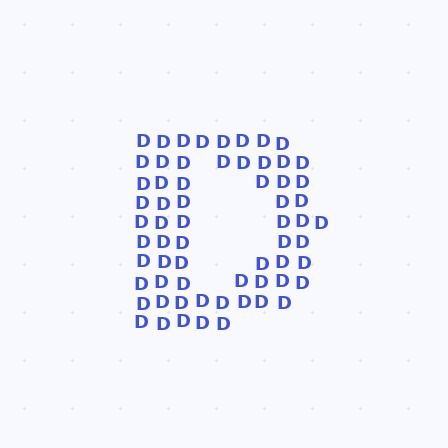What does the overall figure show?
The overall figure shows the letter D.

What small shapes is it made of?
It is made of small letter D's.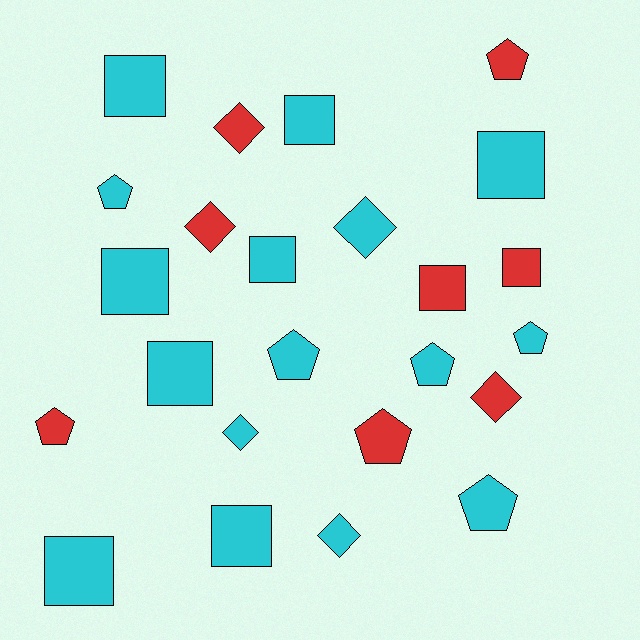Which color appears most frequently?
Cyan, with 16 objects.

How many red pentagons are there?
There are 3 red pentagons.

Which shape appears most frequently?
Square, with 10 objects.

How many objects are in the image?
There are 24 objects.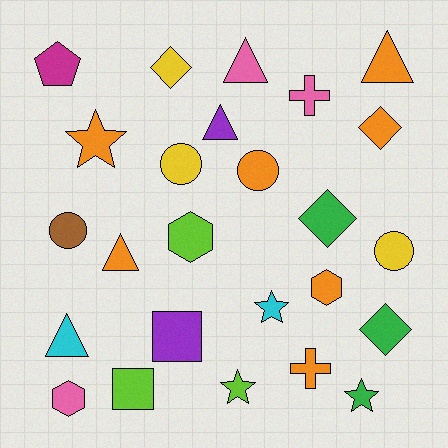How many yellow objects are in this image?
There are 3 yellow objects.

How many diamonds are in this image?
There are 4 diamonds.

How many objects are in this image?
There are 25 objects.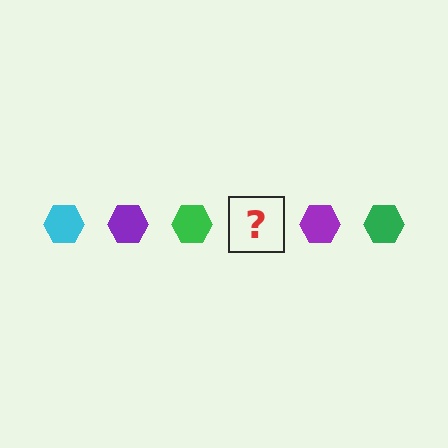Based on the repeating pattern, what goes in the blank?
The blank should be a cyan hexagon.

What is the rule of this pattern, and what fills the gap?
The rule is that the pattern cycles through cyan, purple, green hexagons. The gap should be filled with a cyan hexagon.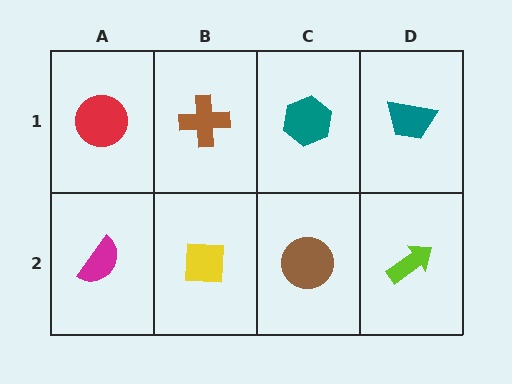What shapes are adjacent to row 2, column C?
A teal hexagon (row 1, column C), a yellow square (row 2, column B), a lime arrow (row 2, column D).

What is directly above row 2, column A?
A red circle.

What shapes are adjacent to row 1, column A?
A magenta semicircle (row 2, column A), a brown cross (row 1, column B).